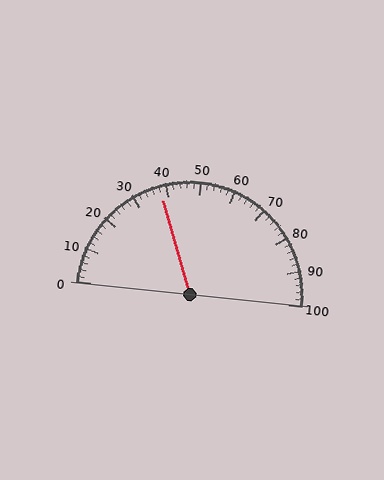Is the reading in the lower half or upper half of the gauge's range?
The reading is in the lower half of the range (0 to 100).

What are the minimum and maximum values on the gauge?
The gauge ranges from 0 to 100.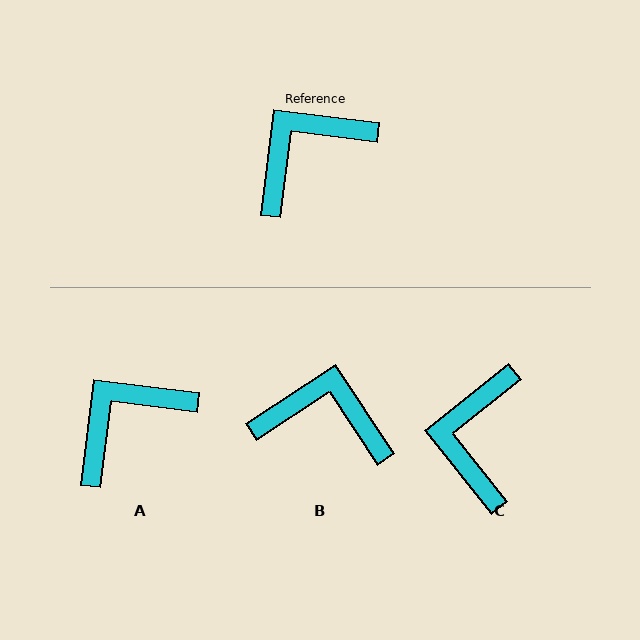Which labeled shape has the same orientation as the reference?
A.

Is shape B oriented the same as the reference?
No, it is off by about 49 degrees.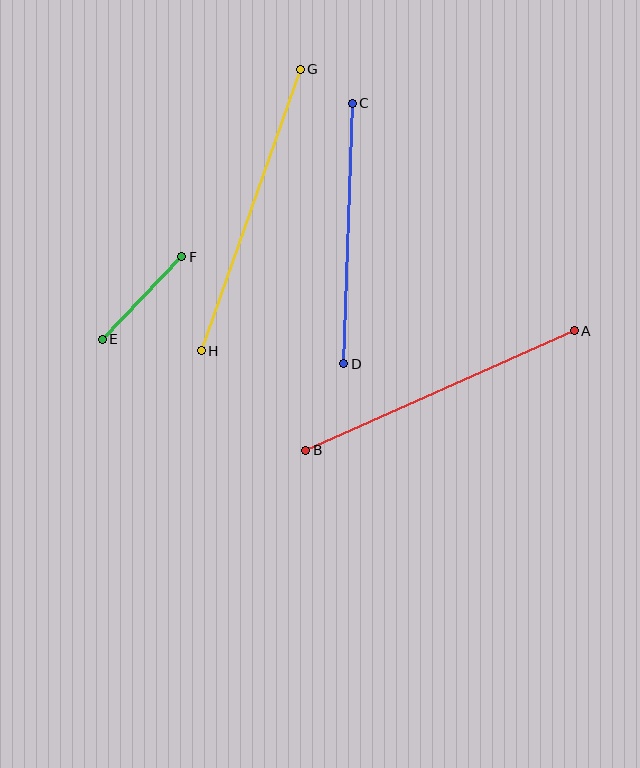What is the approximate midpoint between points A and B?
The midpoint is at approximately (440, 391) pixels.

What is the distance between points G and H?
The distance is approximately 298 pixels.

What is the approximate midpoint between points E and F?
The midpoint is at approximately (142, 298) pixels.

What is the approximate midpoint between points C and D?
The midpoint is at approximately (348, 233) pixels.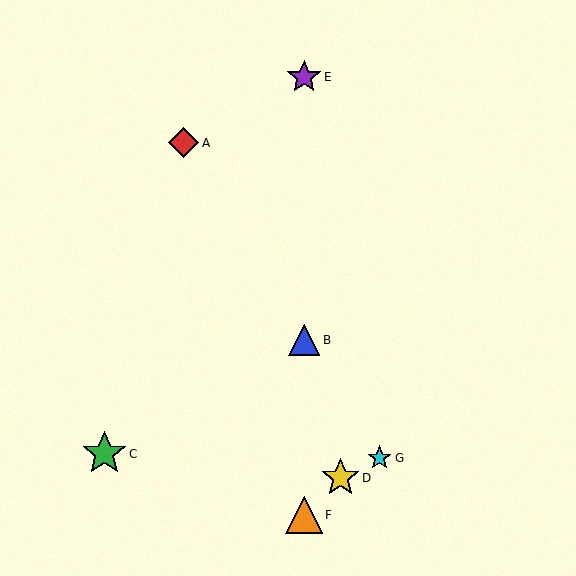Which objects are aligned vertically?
Objects B, E, F are aligned vertically.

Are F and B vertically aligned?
Yes, both are at x≈304.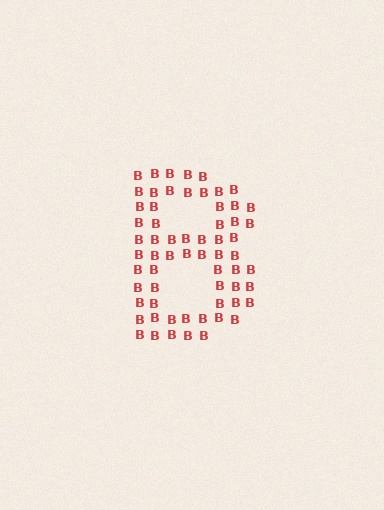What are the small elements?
The small elements are letter B's.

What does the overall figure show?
The overall figure shows the letter B.